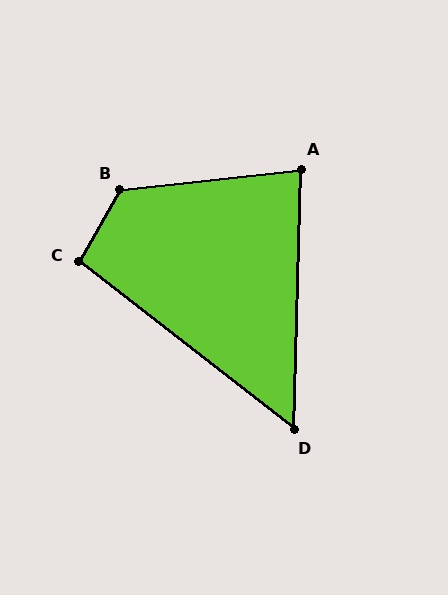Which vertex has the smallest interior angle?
D, at approximately 54 degrees.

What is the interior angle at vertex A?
Approximately 82 degrees (acute).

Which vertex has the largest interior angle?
B, at approximately 126 degrees.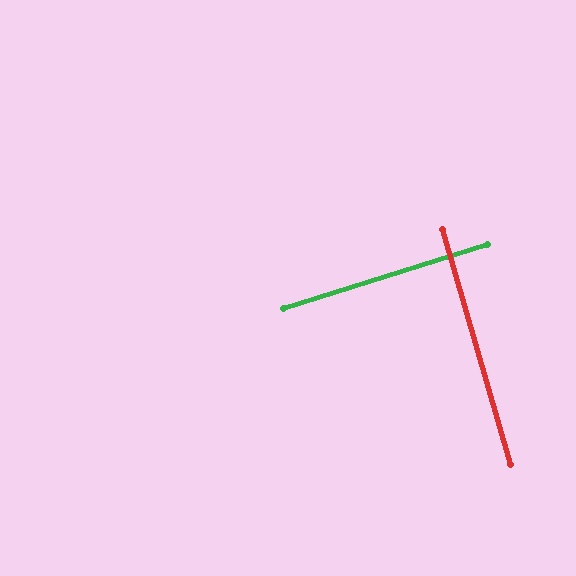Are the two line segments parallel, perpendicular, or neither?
Perpendicular — they meet at approximately 89°.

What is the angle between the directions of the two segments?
Approximately 89 degrees.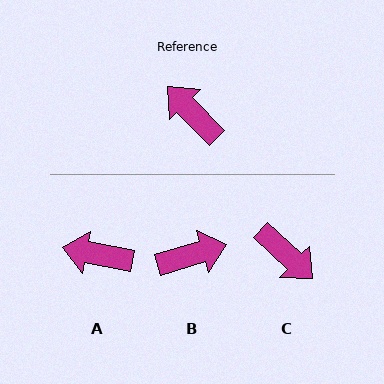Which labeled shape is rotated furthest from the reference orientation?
C, about 177 degrees away.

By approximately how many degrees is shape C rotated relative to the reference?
Approximately 177 degrees clockwise.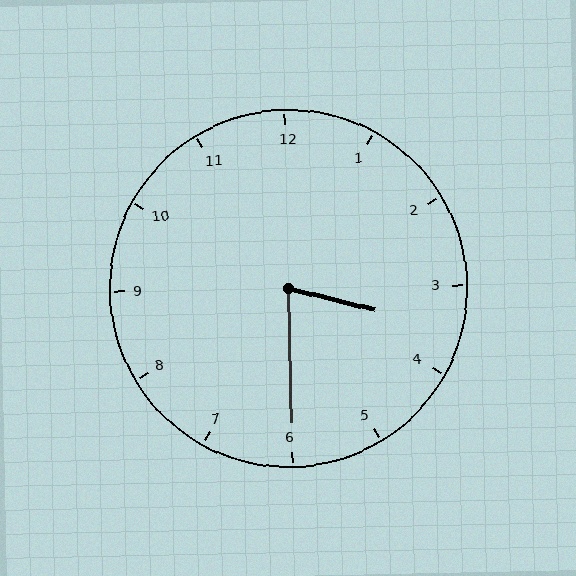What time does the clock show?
3:30.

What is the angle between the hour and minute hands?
Approximately 75 degrees.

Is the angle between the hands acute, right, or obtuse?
It is acute.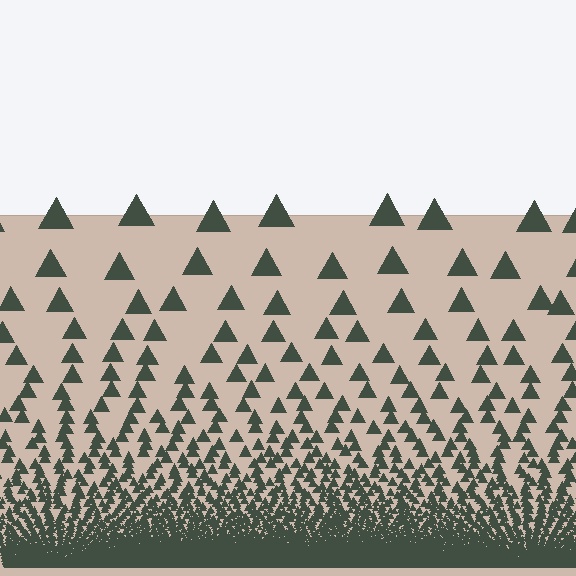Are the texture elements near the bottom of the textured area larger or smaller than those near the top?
Smaller. The gradient is inverted — elements near the bottom are smaller and denser.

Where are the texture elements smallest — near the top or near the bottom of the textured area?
Near the bottom.